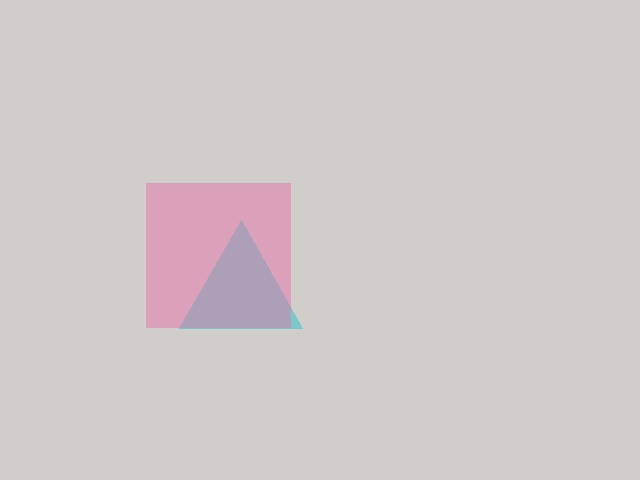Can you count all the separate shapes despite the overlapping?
Yes, there are 2 separate shapes.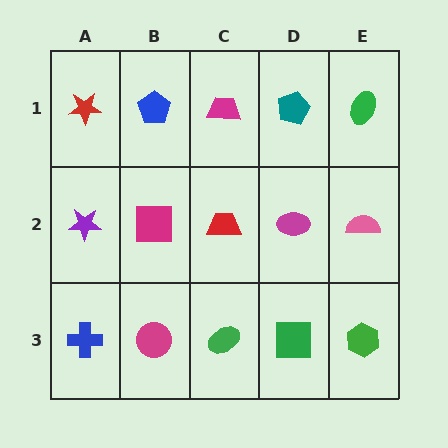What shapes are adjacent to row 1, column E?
A pink semicircle (row 2, column E), a teal pentagon (row 1, column D).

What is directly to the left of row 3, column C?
A magenta circle.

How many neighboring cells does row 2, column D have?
4.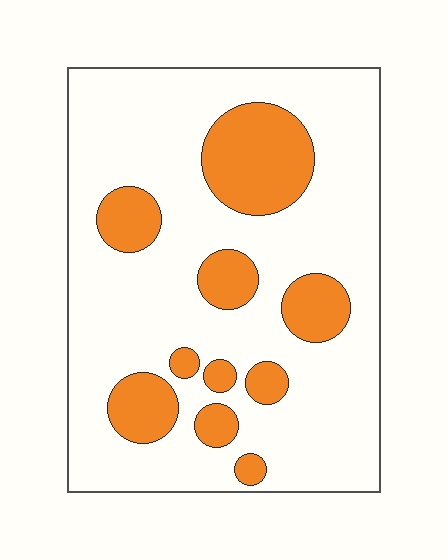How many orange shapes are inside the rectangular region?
10.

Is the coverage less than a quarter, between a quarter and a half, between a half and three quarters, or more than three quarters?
Less than a quarter.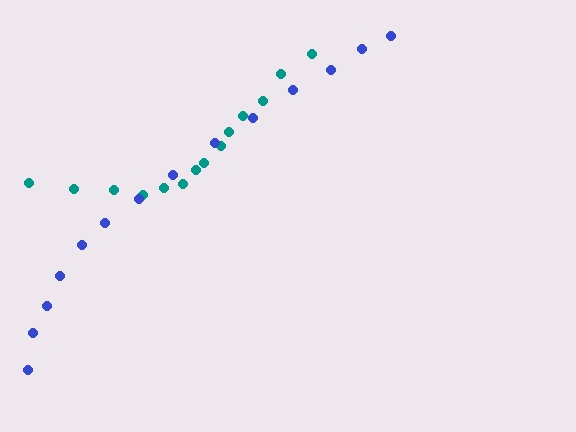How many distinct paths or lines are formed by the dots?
There are 2 distinct paths.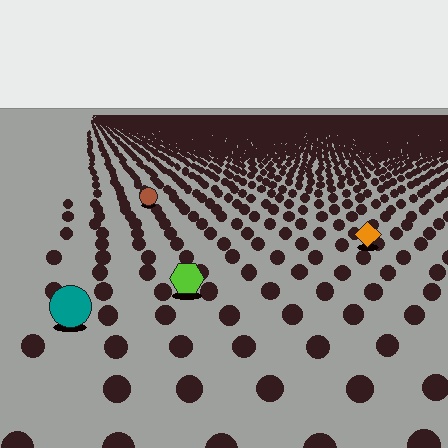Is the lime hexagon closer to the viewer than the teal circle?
No. The teal circle is closer — you can tell from the texture gradient: the ground texture is coarser near it.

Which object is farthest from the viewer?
The brown circle is farthest from the viewer. It appears smaller and the ground texture around it is denser.